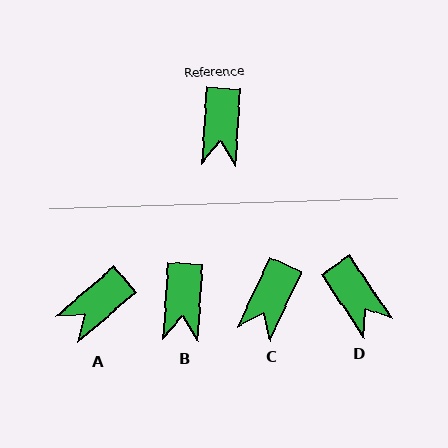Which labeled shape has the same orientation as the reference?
B.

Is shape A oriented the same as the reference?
No, it is off by about 46 degrees.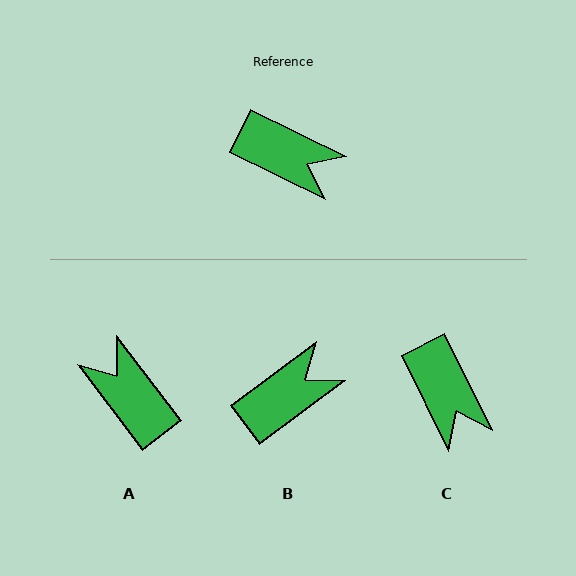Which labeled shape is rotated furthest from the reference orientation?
A, about 153 degrees away.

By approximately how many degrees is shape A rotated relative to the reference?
Approximately 153 degrees counter-clockwise.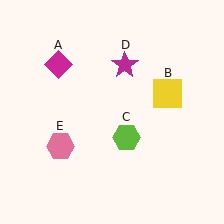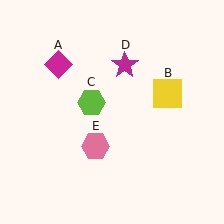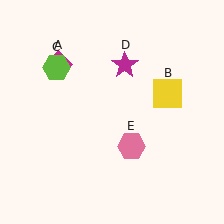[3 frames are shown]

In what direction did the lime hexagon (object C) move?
The lime hexagon (object C) moved up and to the left.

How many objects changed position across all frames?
2 objects changed position: lime hexagon (object C), pink hexagon (object E).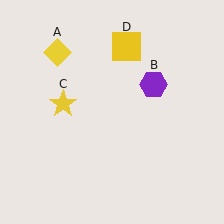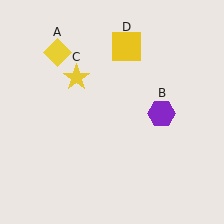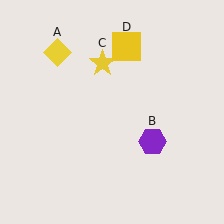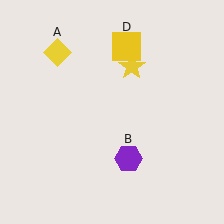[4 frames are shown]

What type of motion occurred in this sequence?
The purple hexagon (object B), yellow star (object C) rotated clockwise around the center of the scene.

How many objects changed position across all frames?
2 objects changed position: purple hexagon (object B), yellow star (object C).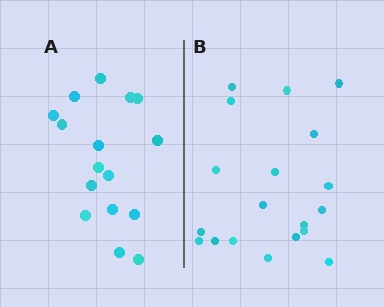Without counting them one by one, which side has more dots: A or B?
Region B (the right region) has more dots.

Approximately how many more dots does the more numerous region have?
Region B has just a few more — roughly 2 or 3 more dots than region A.